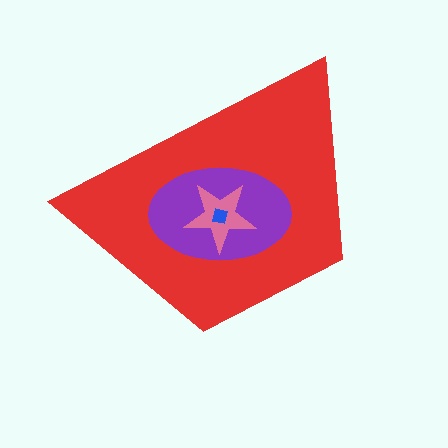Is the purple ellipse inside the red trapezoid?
Yes.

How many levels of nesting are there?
4.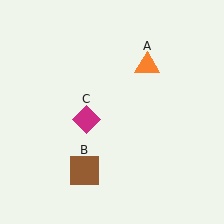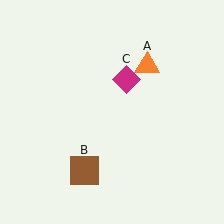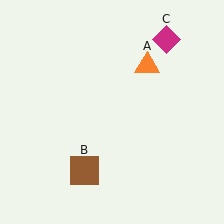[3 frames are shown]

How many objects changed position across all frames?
1 object changed position: magenta diamond (object C).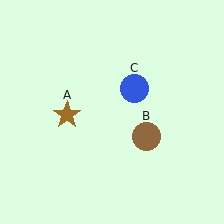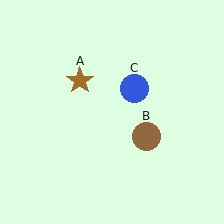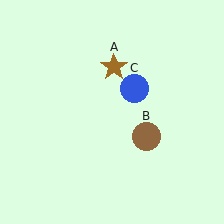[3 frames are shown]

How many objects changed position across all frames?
1 object changed position: brown star (object A).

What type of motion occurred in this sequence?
The brown star (object A) rotated clockwise around the center of the scene.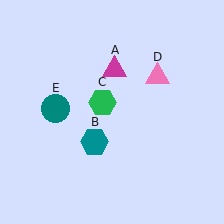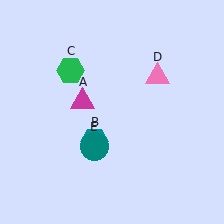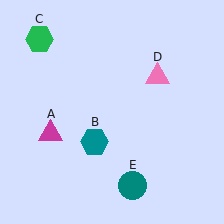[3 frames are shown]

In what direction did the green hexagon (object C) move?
The green hexagon (object C) moved up and to the left.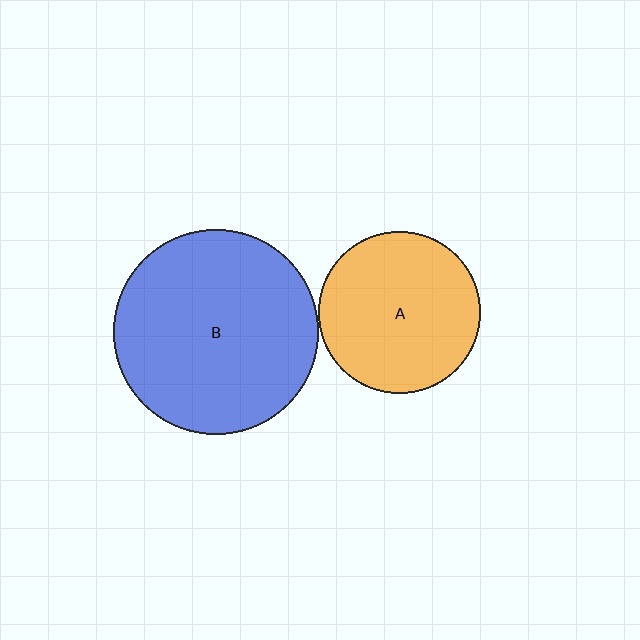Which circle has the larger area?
Circle B (blue).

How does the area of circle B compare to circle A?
Approximately 1.6 times.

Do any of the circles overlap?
No, none of the circles overlap.